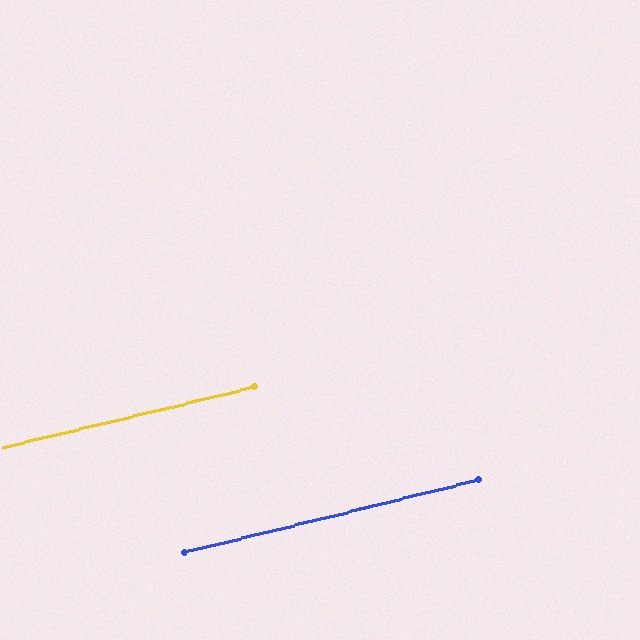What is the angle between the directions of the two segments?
Approximately 0 degrees.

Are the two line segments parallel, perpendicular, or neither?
Parallel — their directions differ by only 0.4°.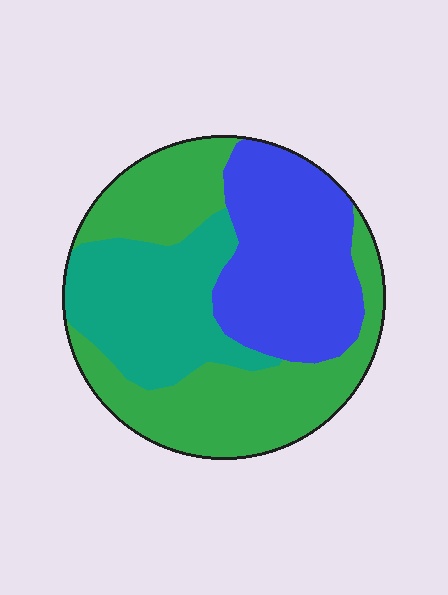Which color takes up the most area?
Green, at roughly 40%.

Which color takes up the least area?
Teal, at roughly 25%.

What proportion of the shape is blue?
Blue takes up between a sixth and a third of the shape.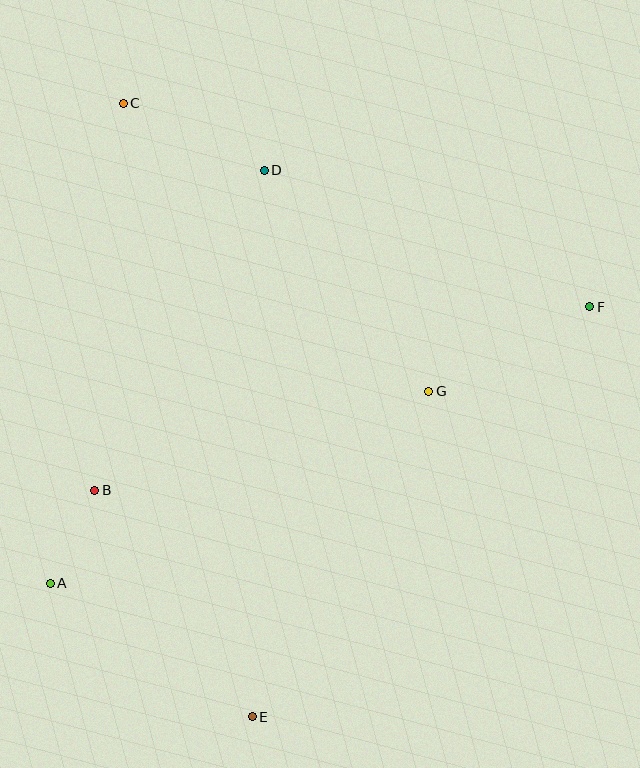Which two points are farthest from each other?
Points C and E are farthest from each other.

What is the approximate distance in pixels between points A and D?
The distance between A and D is approximately 465 pixels.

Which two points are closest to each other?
Points A and B are closest to each other.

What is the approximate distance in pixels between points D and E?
The distance between D and E is approximately 546 pixels.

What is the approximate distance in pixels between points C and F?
The distance between C and F is approximately 509 pixels.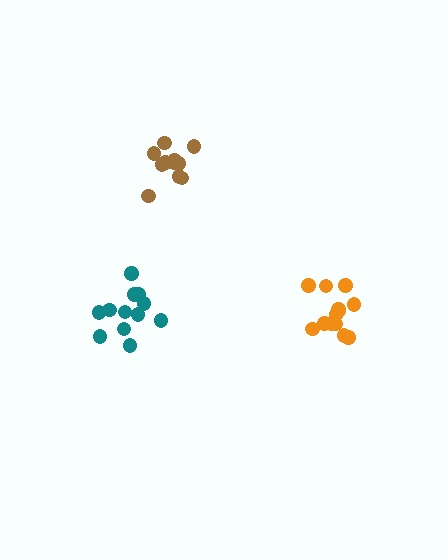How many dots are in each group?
Group 1: 11 dots, Group 2: 13 dots, Group 3: 12 dots (36 total).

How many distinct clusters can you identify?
There are 3 distinct clusters.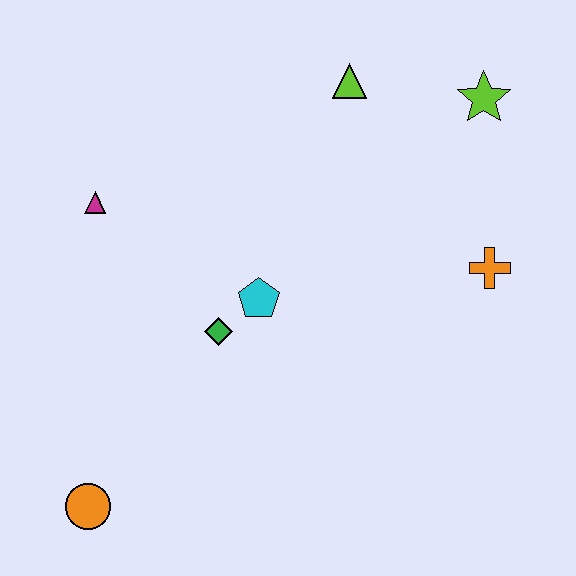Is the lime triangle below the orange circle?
No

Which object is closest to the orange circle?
The green diamond is closest to the orange circle.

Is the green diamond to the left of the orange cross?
Yes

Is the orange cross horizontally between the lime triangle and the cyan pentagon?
No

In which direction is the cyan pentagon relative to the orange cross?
The cyan pentagon is to the left of the orange cross.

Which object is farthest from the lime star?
The orange circle is farthest from the lime star.